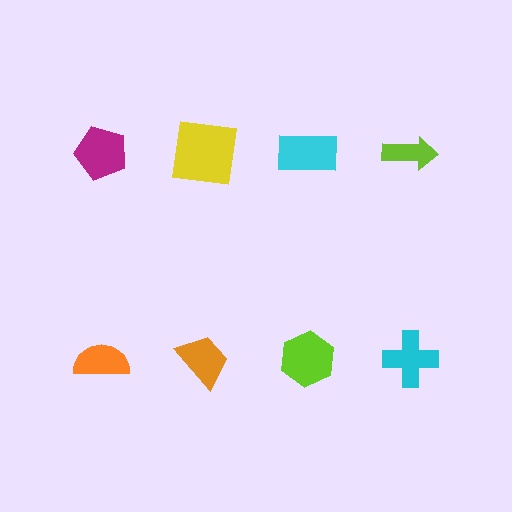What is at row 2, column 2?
An orange trapezoid.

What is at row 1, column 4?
A lime arrow.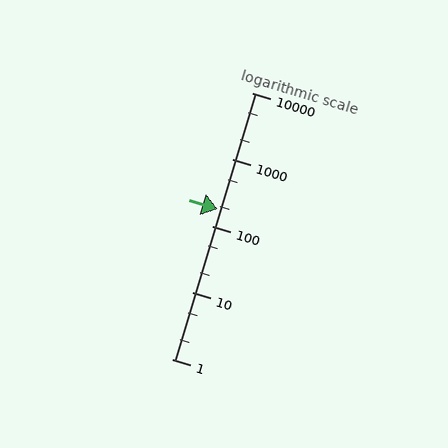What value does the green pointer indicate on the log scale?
The pointer indicates approximately 180.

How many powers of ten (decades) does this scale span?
The scale spans 4 decades, from 1 to 10000.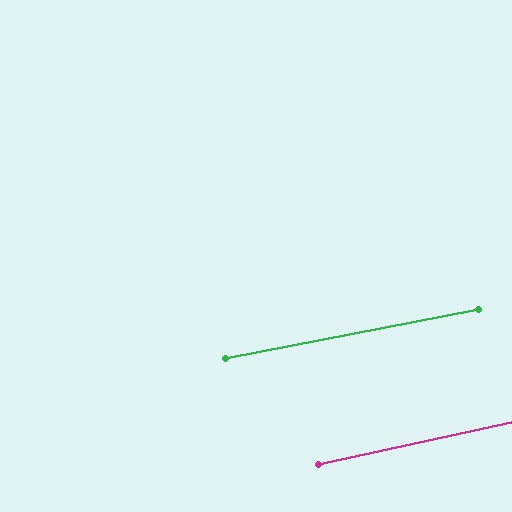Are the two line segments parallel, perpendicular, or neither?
Parallel — their directions differ by only 1.2°.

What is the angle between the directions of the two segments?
Approximately 1 degree.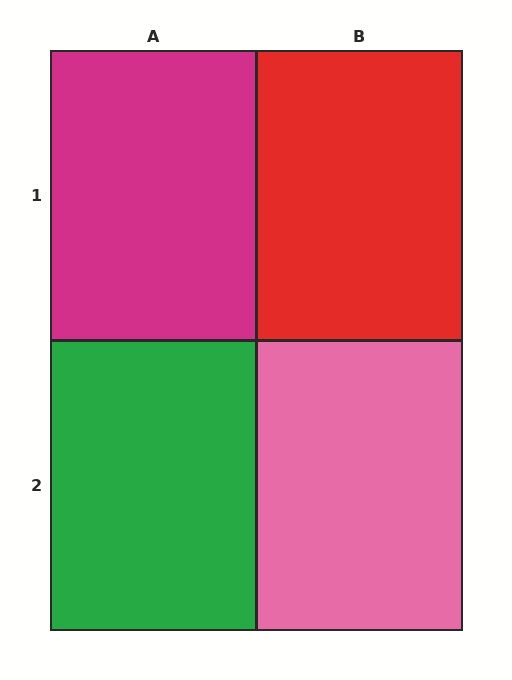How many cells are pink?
1 cell is pink.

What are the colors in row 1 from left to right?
Magenta, red.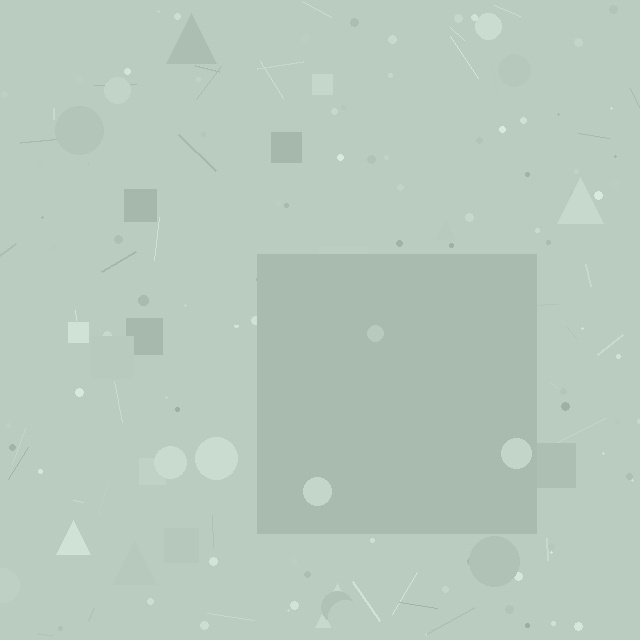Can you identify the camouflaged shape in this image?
The camouflaged shape is a square.